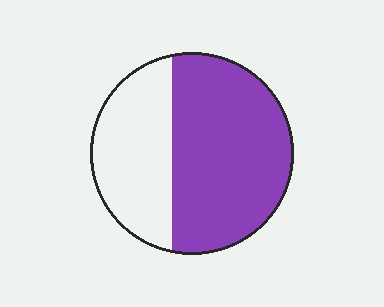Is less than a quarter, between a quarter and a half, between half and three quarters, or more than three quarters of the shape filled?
Between half and three quarters.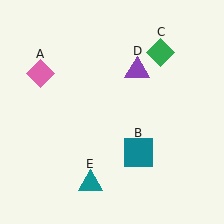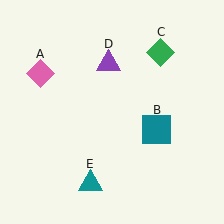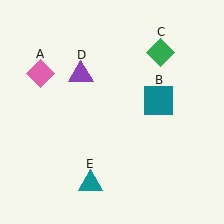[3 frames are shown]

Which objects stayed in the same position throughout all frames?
Pink diamond (object A) and green diamond (object C) and teal triangle (object E) remained stationary.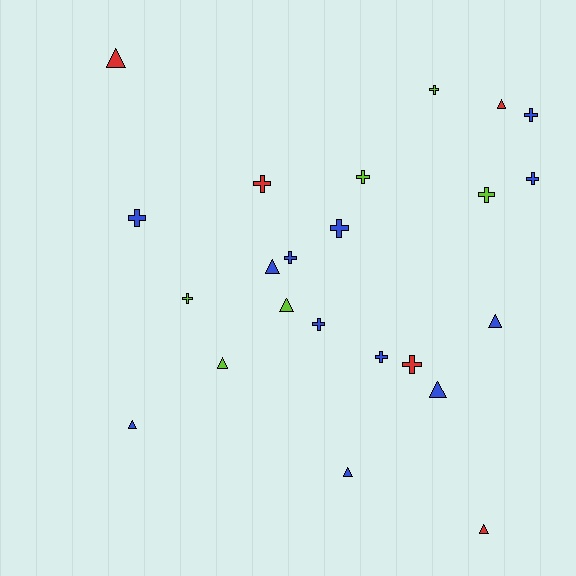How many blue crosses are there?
There are 7 blue crosses.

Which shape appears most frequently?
Cross, with 13 objects.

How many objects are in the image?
There are 23 objects.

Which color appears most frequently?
Blue, with 12 objects.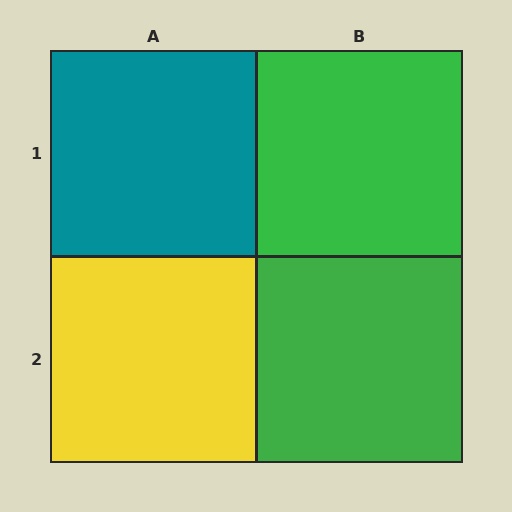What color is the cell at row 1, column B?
Green.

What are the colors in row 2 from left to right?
Yellow, green.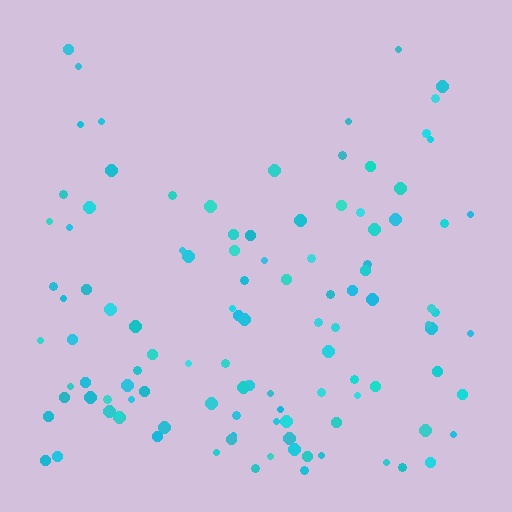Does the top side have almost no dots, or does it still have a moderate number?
Still a moderate number, just noticeably fewer than the bottom.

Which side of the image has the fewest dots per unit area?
The top.